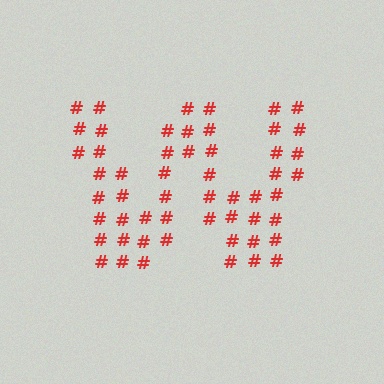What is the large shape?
The large shape is the letter W.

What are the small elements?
The small elements are hash symbols.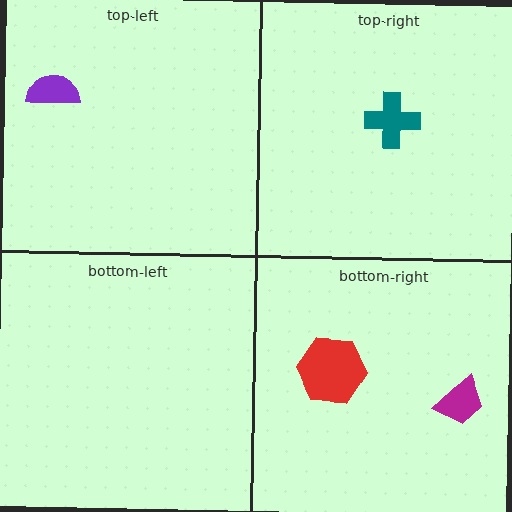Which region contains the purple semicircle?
The top-left region.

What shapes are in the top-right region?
The teal cross.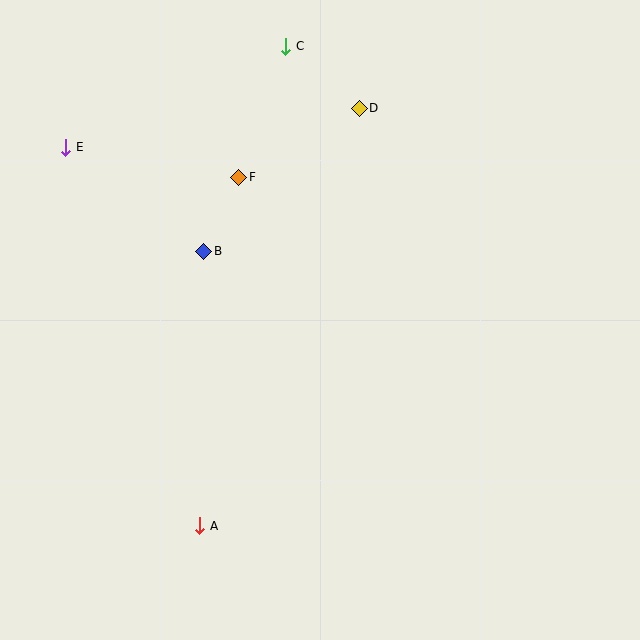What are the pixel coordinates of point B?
Point B is at (204, 251).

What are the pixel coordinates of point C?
Point C is at (286, 46).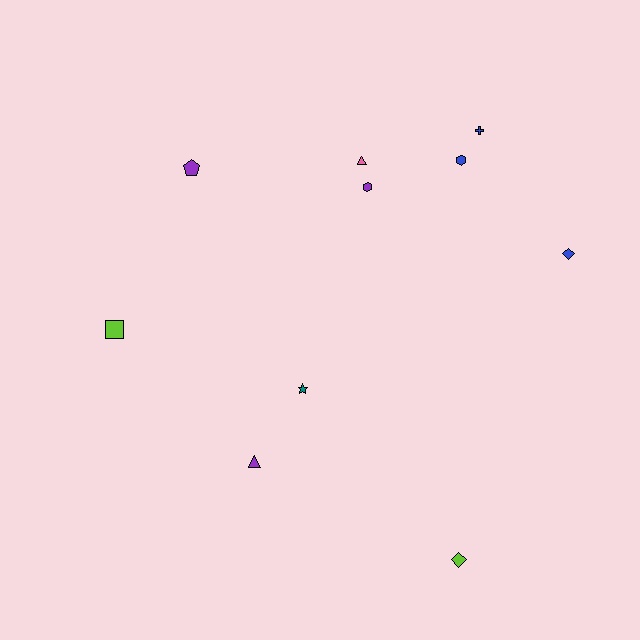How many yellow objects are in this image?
There are no yellow objects.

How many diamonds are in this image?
There are 2 diamonds.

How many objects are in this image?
There are 10 objects.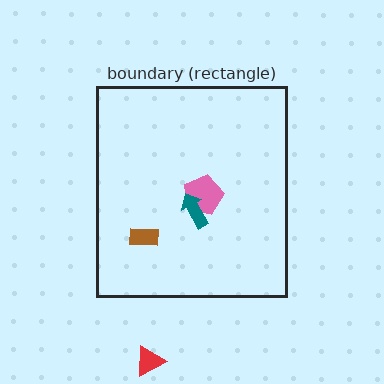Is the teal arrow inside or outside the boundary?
Inside.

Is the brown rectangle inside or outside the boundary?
Inside.